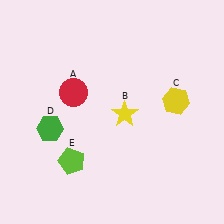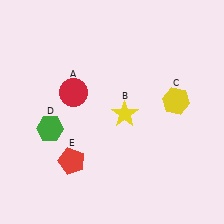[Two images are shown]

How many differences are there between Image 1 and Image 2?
There is 1 difference between the two images.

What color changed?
The pentagon (E) changed from lime in Image 1 to red in Image 2.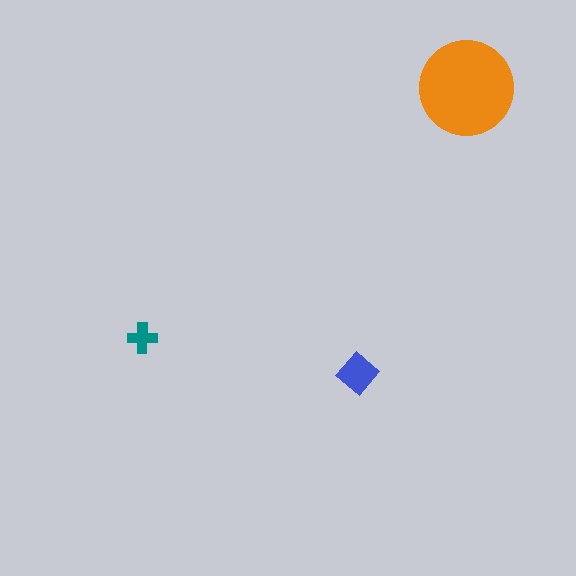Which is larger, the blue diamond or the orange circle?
The orange circle.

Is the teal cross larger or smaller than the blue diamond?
Smaller.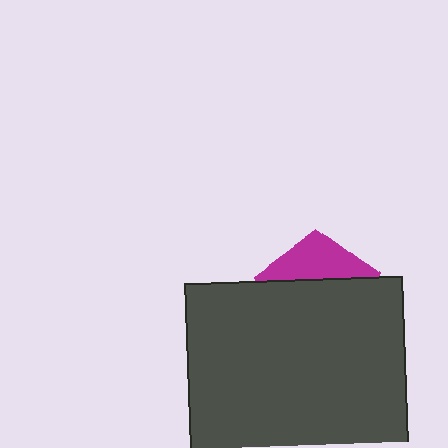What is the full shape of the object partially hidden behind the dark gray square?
The partially hidden object is a magenta pentagon.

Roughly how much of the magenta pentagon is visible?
A small part of it is visible (roughly 31%).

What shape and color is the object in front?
The object in front is a dark gray square.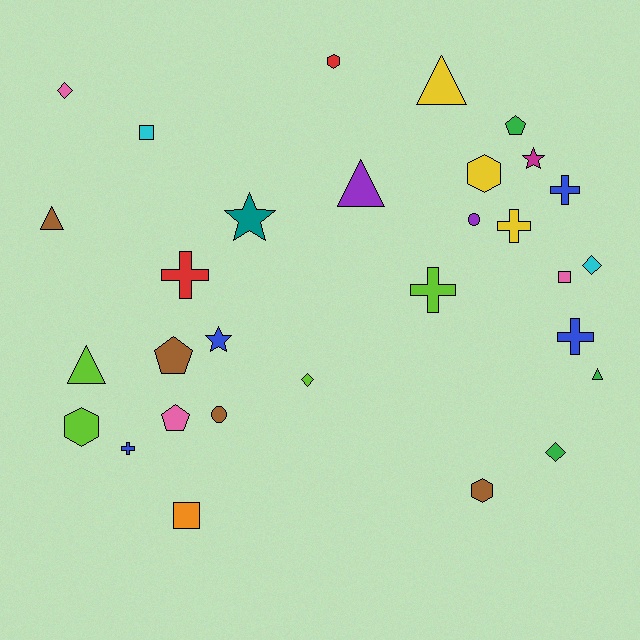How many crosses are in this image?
There are 6 crosses.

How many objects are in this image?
There are 30 objects.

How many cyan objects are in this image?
There are 2 cyan objects.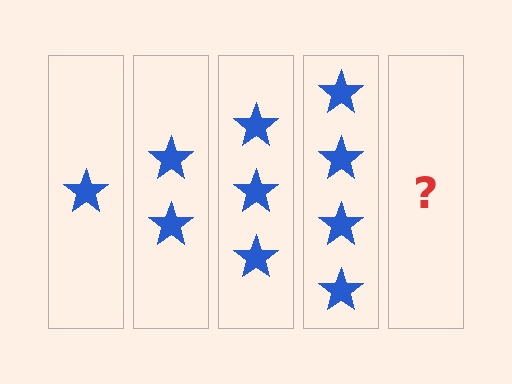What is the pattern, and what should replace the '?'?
The pattern is that each step adds one more star. The '?' should be 5 stars.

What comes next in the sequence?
The next element should be 5 stars.